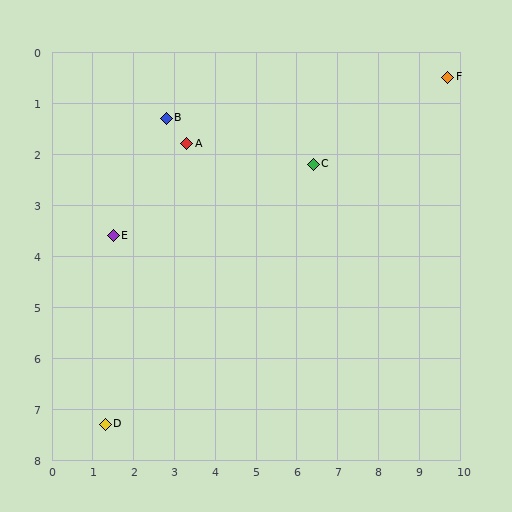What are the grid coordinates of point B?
Point B is at approximately (2.8, 1.3).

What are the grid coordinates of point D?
Point D is at approximately (1.3, 7.3).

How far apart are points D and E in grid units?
Points D and E are about 3.7 grid units apart.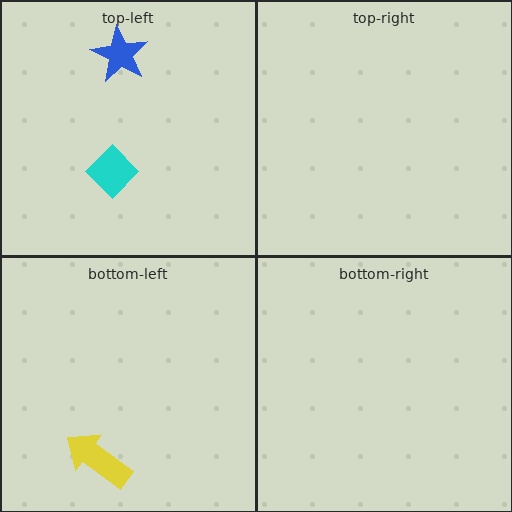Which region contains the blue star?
The top-left region.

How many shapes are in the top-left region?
2.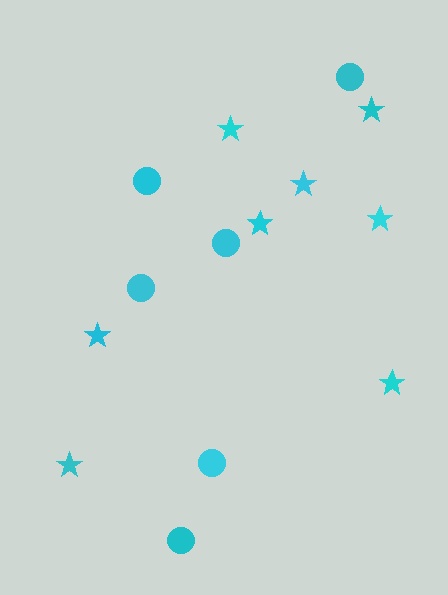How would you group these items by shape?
There are 2 groups: one group of circles (6) and one group of stars (8).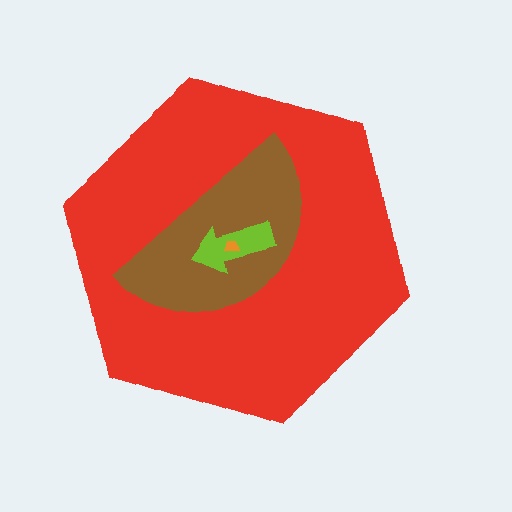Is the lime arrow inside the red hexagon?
Yes.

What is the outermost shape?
The red hexagon.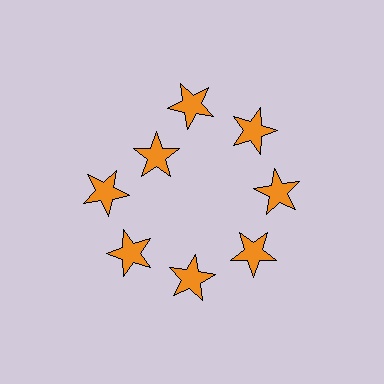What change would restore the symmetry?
The symmetry would be restored by moving it outward, back onto the ring so that all 8 stars sit at equal angles and equal distance from the center.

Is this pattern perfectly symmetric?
No. The 8 orange stars are arranged in a ring, but one element near the 10 o'clock position is pulled inward toward the center, breaking the 8-fold rotational symmetry.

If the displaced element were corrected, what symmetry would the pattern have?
It would have 8-fold rotational symmetry — the pattern would map onto itself every 45 degrees.